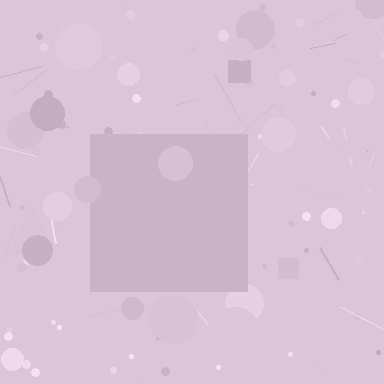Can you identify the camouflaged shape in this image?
The camouflaged shape is a square.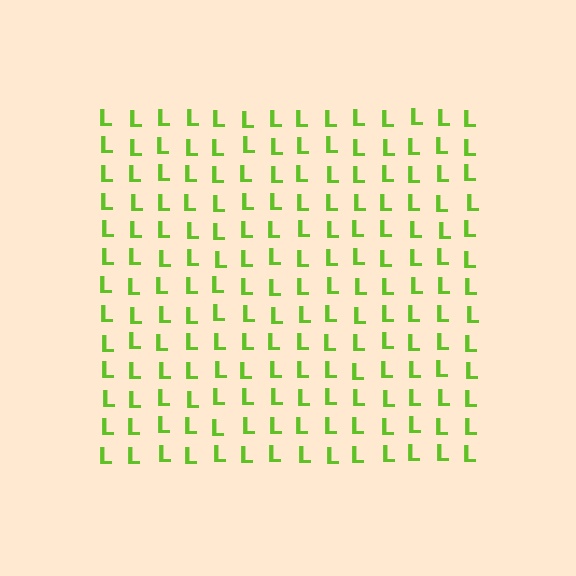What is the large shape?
The large shape is a square.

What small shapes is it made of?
It is made of small letter L's.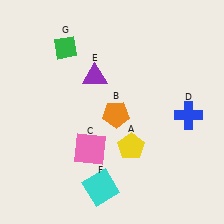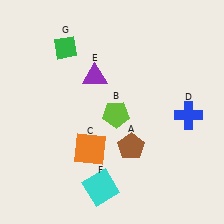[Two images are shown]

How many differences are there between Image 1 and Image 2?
There are 3 differences between the two images.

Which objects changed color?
A changed from yellow to brown. B changed from orange to lime. C changed from pink to orange.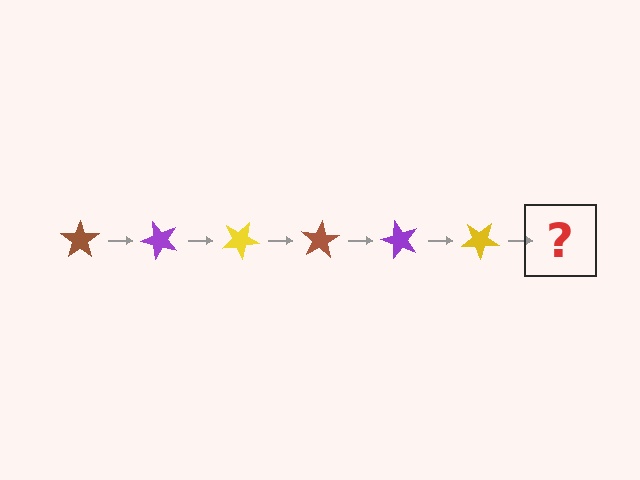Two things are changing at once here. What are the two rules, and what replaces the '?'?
The two rules are that it rotates 50 degrees each step and the color cycles through brown, purple, and yellow. The '?' should be a brown star, rotated 300 degrees from the start.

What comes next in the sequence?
The next element should be a brown star, rotated 300 degrees from the start.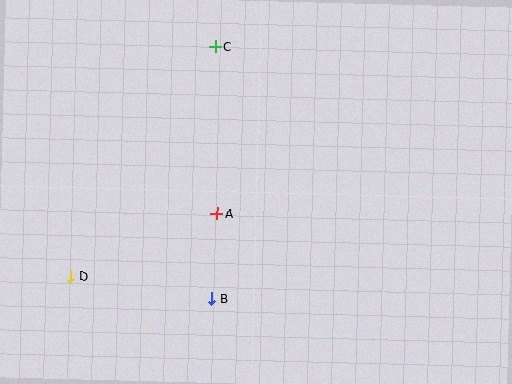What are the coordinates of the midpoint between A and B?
The midpoint between A and B is at (215, 256).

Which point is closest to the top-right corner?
Point C is closest to the top-right corner.